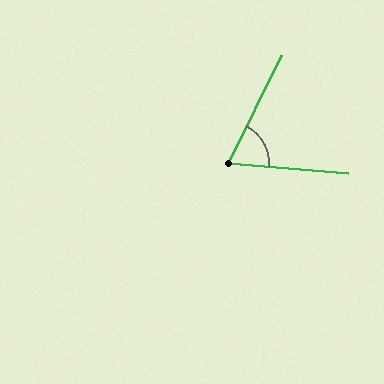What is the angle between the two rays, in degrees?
Approximately 69 degrees.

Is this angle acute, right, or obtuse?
It is acute.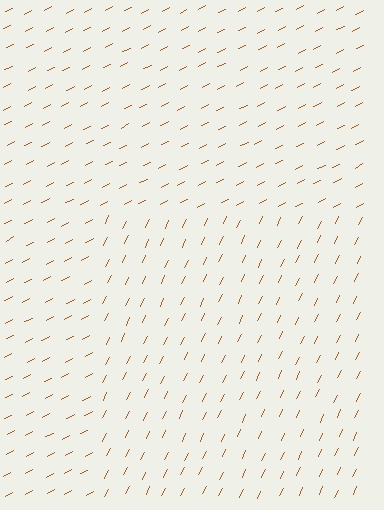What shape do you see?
I see a rectangle.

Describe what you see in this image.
The image is filled with small brown line segments. A rectangle region in the image has lines oriented differently from the surrounding lines, creating a visible texture boundary.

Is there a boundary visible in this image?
Yes, there is a texture boundary formed by a change in line orientation.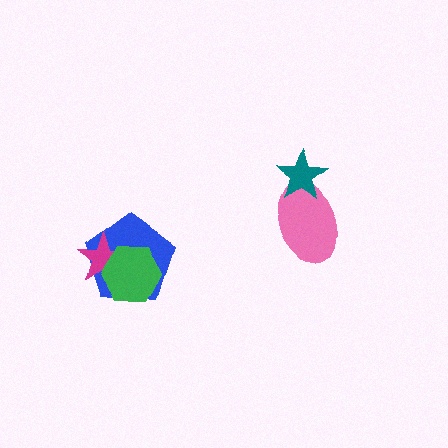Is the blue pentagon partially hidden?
Yes, it is partially covered by another shape.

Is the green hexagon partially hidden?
No, no other shape covers it.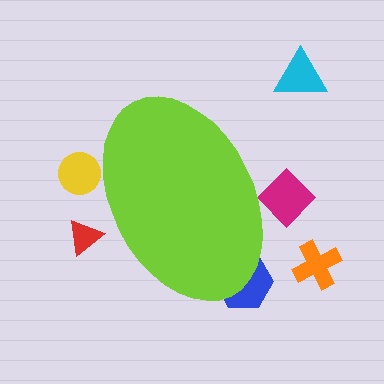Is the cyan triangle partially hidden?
No, the cyan triangle is fully visible.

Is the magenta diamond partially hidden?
Yes, the magenta diamond is partially hidden behind the lime ellipse.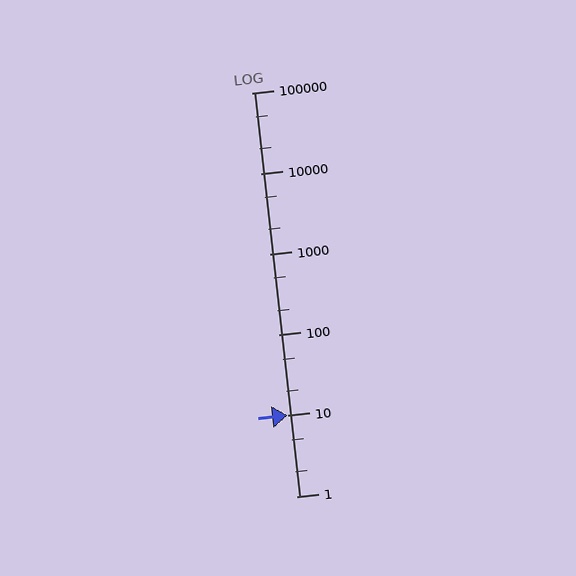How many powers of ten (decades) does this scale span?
The scale spans 5 decades, from 1 to 100000.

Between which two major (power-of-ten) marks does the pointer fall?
The pointer is between 10 and 100.